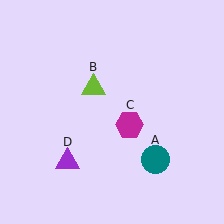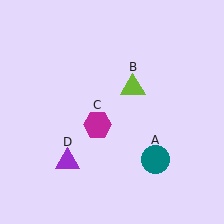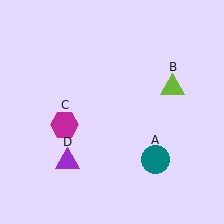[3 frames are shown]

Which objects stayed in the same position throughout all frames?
Teal circle (object A) and purple triangle (object D) remained stationary.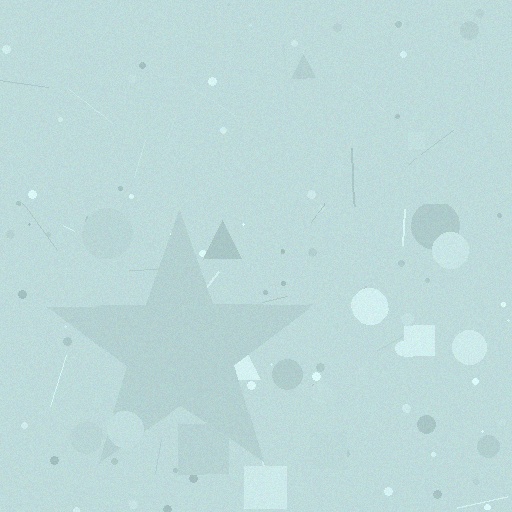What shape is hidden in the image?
A star is hidden in the image.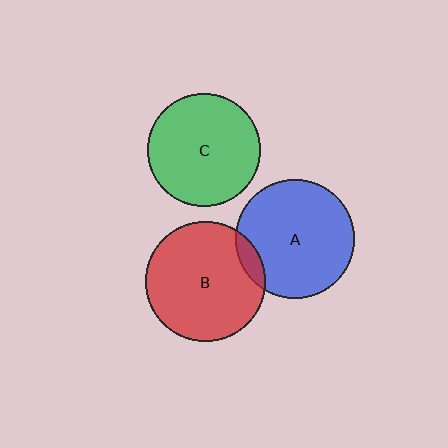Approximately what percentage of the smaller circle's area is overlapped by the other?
Approximately 10%.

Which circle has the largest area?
Circle B (red).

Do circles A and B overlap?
Yes.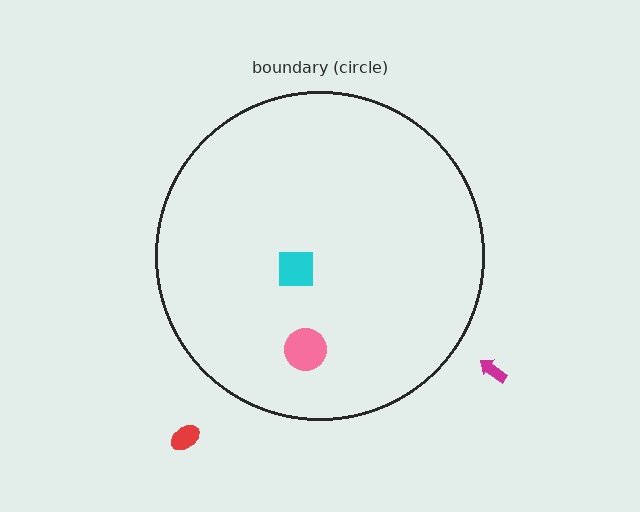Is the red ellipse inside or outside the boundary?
Outside.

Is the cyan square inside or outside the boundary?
Inside.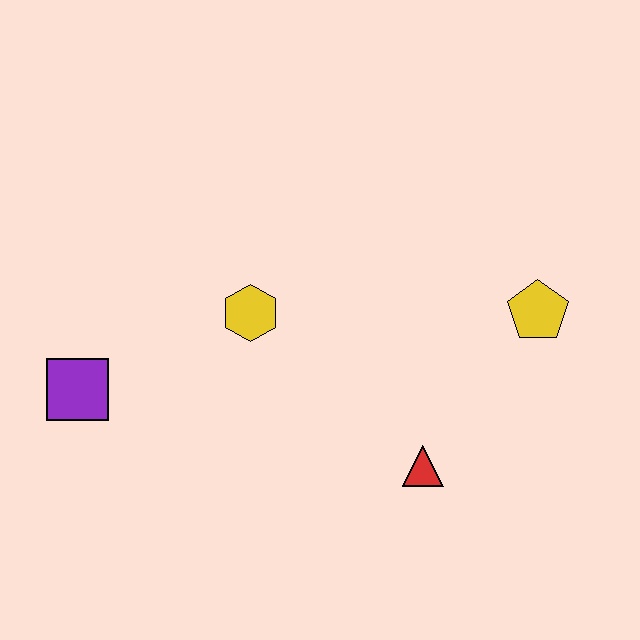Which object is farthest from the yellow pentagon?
The purple square is farthest from the yellow pentagon.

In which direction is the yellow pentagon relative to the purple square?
The yellow pentagon is to the right of the purple square.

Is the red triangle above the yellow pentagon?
No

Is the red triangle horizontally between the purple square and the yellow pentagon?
Yes